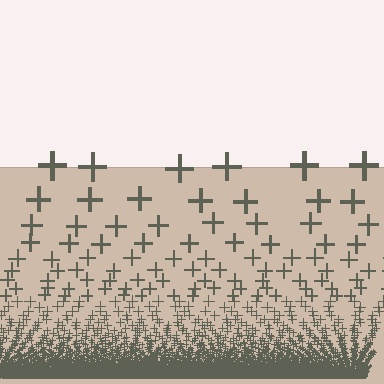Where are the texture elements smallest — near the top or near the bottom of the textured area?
Near the bottom.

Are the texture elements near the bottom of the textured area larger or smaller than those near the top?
Smaller. The gradient is inverted — elements near the bottom are smaller and denser.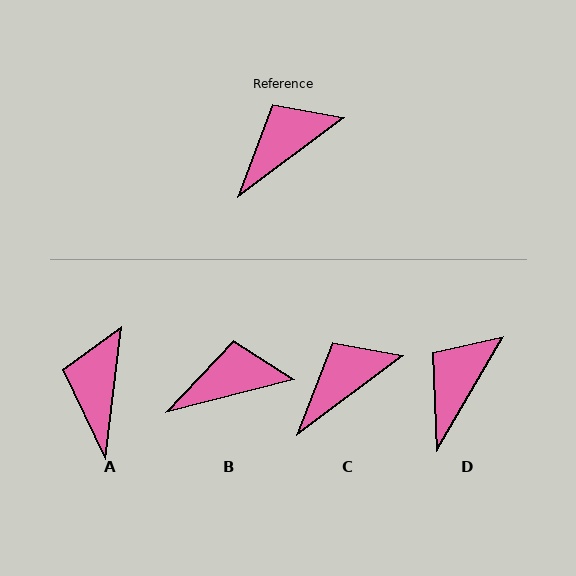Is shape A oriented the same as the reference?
No, it is off by about 47 degrees.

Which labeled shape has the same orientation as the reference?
C.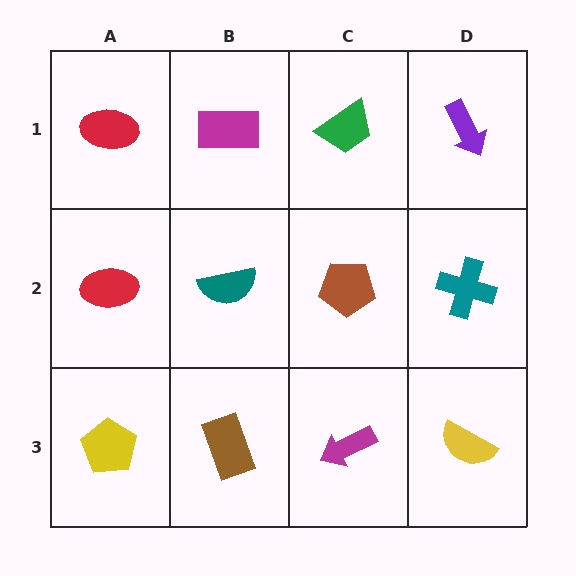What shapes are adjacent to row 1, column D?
A teal cross (row 2, column D), a green trapezoid (row 1, column C).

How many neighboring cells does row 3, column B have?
3.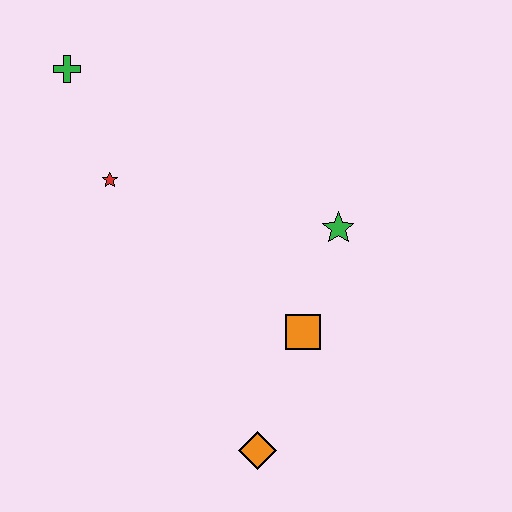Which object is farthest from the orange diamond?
The green cross is farthest from the orange diamond.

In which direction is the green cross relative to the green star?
The green cross is to the left of the green star.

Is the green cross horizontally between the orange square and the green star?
No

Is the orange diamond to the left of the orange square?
Yes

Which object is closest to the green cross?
The red star is closest to the green cross.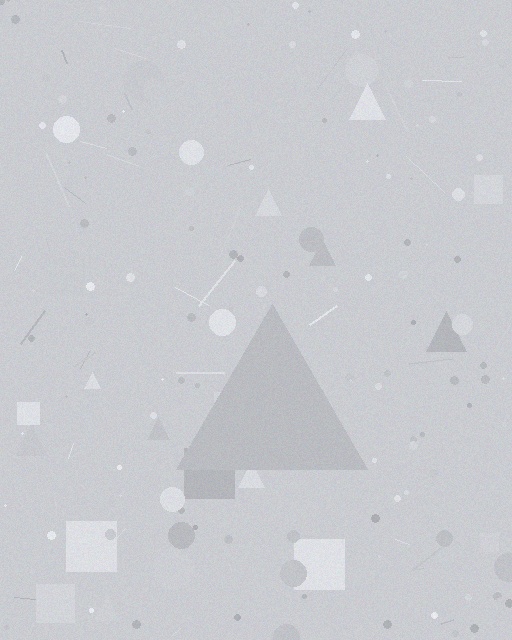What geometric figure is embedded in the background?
A triangle is embedded in the background.